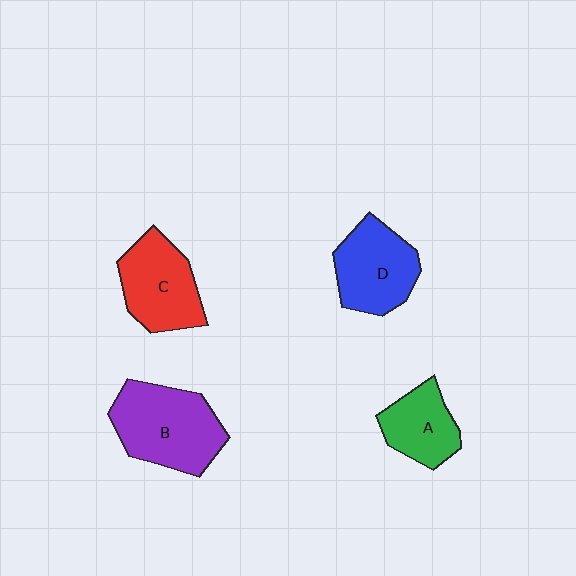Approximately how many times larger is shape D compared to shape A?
Approximately 1.3 times.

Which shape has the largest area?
Shape B (purple).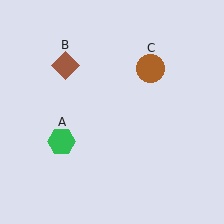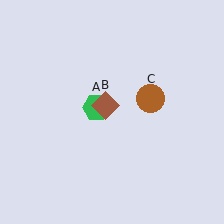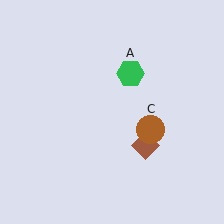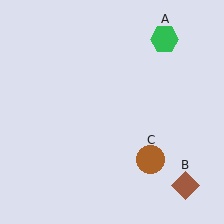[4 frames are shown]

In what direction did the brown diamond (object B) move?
The brown diamond (object B) moved down and to the right.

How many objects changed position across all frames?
3 objects changed position: green hexagon (object A), brown diamond (object B), brown circle (object C).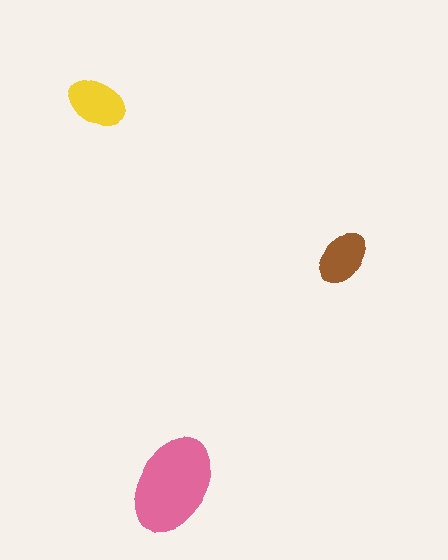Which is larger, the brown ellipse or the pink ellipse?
The pink one.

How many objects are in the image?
There are 3 objects in the image.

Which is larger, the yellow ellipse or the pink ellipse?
The pink one.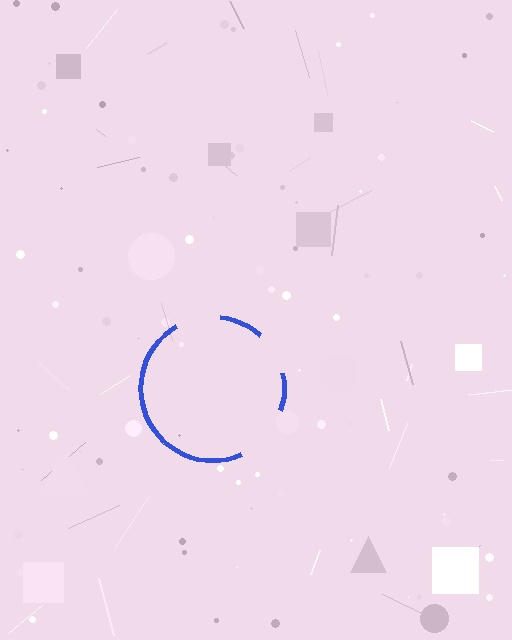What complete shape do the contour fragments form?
The contour fragments form a circle.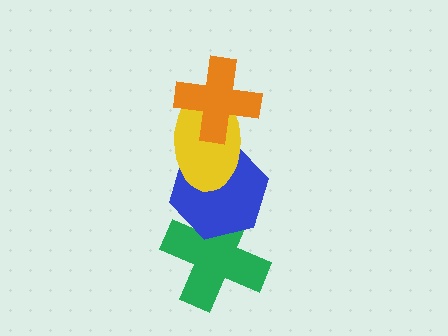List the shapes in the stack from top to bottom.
From top to bottom: the orange cross, the yellow ellipse, the blue hexagon, the green cross.